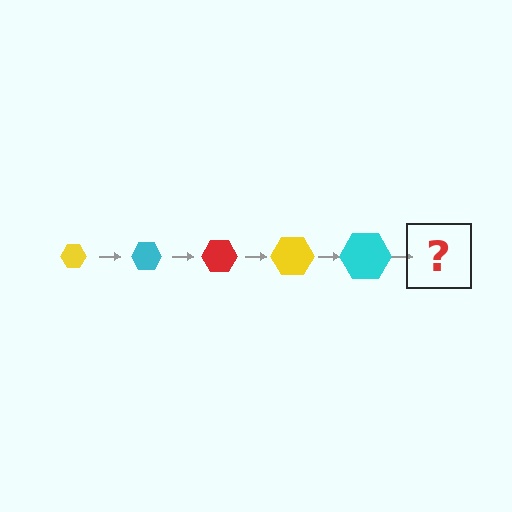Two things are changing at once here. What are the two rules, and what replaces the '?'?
The two rules are that the hexagon grows larger each step and the color cycles through yellow, cyan, and red. The '?' should be a red hexagon, larger than the previous one.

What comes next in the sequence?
The next element should be a red hexagon, larger than the previous one.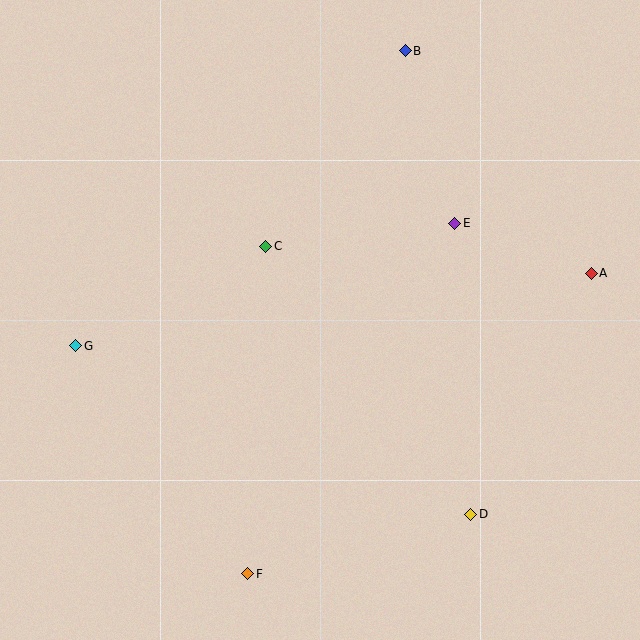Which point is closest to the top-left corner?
Point G is closest to the top-left corner.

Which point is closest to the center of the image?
Point C at (266, 246) is closest to the center.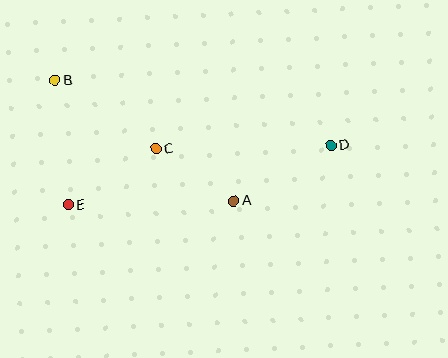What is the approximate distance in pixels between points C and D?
The distance between C and D is approximately 175 pixels.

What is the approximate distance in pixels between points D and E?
The distance between D and E is approximately 269 pixels.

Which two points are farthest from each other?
Points B and D are farthest from each other.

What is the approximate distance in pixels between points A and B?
The distance between A and B is approximately 216 pixels.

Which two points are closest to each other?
Points A and C are closest to each other.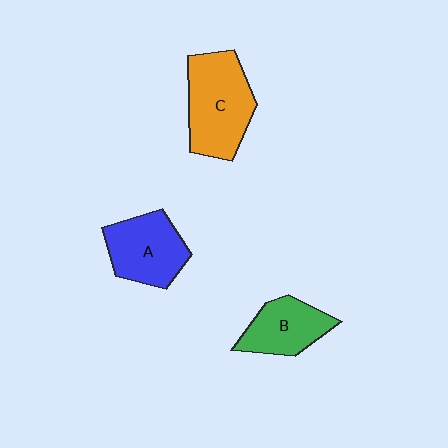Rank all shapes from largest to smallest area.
From largest to smallest: C (orange), A (blue), B (green).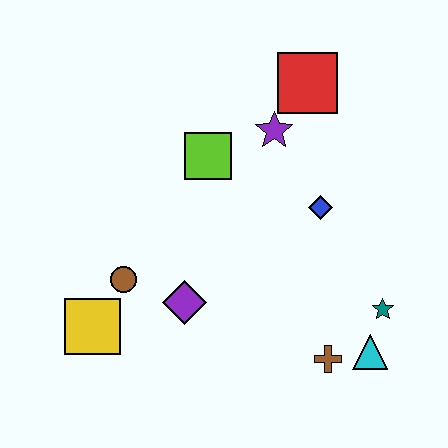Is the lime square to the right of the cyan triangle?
No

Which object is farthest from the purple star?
The yellow square is farthest from the purple star.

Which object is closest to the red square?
The purple star is closest to the red square.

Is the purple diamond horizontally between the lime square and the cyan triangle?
No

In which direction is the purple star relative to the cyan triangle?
The purple star is above the cyan triangle.